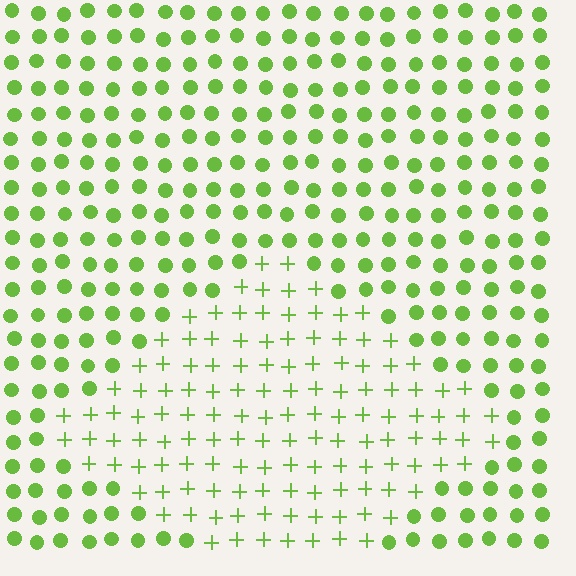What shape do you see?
I see a diamond.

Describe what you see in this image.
The image is filled with small lime elements arranged in a uniform grid. A diamond-shaped region contains plus signs, while the surrounding area contains circles. The boundary is defined purely by the change in element shape.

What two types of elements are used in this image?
The image uses plus signs inside the diamond region and circles outside it.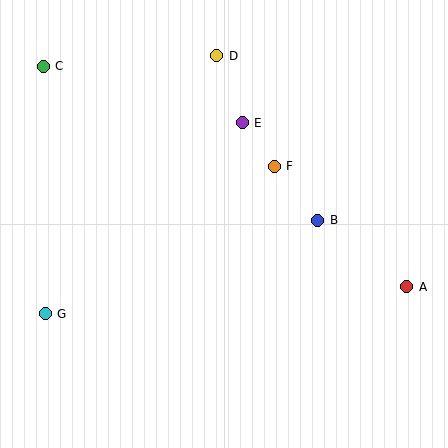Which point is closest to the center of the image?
Point F at (274, 166) is closest to the center.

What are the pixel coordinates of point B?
Point B is at (318, 220).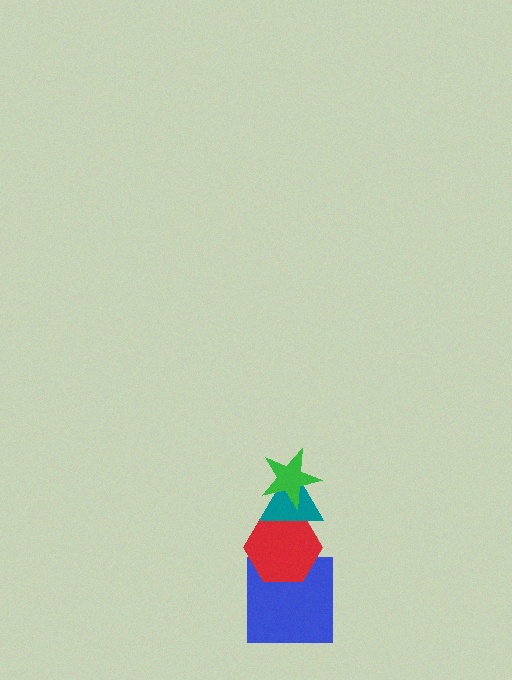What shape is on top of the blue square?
The red hexagon is on top of the blue square.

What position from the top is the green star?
The green star is 1st from the top.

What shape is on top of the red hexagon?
The teal triangle is on top of the red hexagon.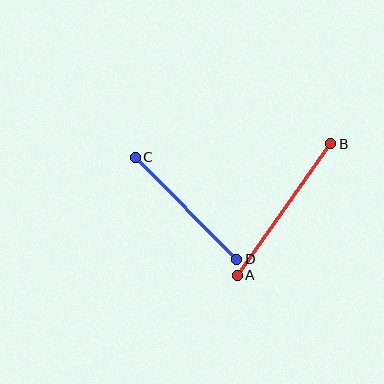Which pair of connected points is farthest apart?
Points A and B are farthest apart.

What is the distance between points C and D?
The distance is approximately 144 pixels.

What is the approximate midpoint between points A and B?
The midpoint is at approximately (284, 209) pixels.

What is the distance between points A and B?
The distance is approximately 161 pixels.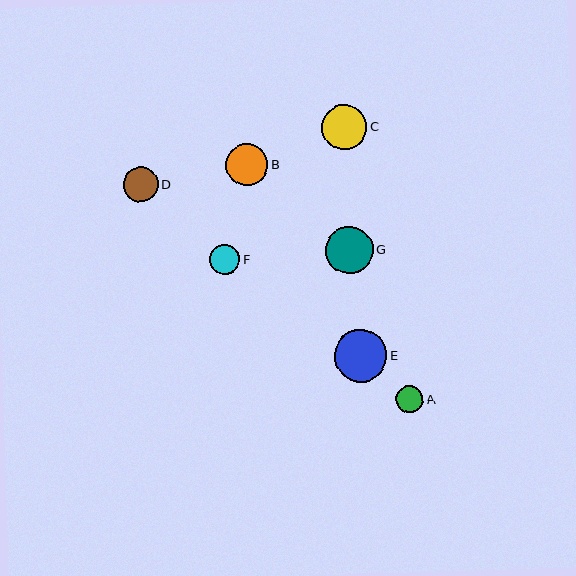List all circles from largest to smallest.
From largest to smallest: E, G, C, B, D, F, A.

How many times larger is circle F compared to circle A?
Circle F is approximately 1.1 times the size of circle A.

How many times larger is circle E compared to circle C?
Circle E is approximately 1.2 times the size of circle C.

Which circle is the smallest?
Circle A is the smallest with a size of approximately 27 pixels.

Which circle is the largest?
Circle E is the largest with a size of approximately 52 pixels.